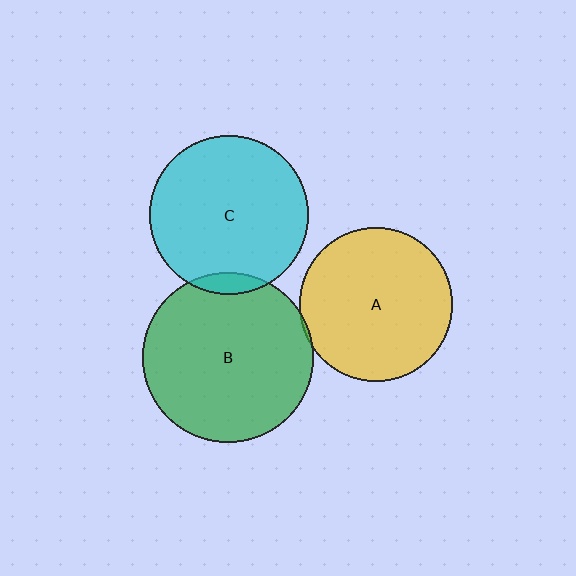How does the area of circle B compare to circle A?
Approximately 1.2 times.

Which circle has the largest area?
Circle B (green).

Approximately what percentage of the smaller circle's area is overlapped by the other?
Approximately 5%.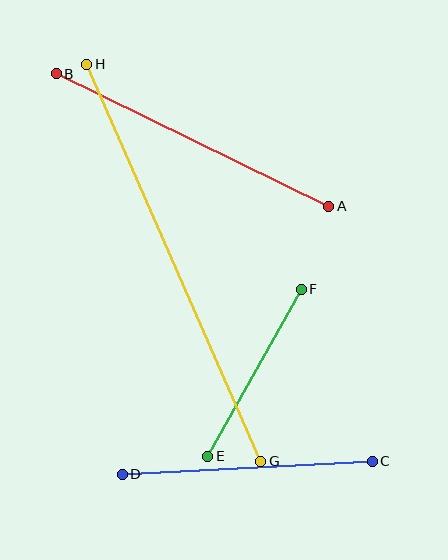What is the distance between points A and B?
The distance is approximately 303 pixels.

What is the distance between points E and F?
The distance is approximately 191 pixels.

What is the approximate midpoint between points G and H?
The midpoint is at approximately (174, 263) pixels.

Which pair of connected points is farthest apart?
Points G and H are farthest apart.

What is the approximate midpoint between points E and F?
The midpoint is at approximately (255, 373) pixels.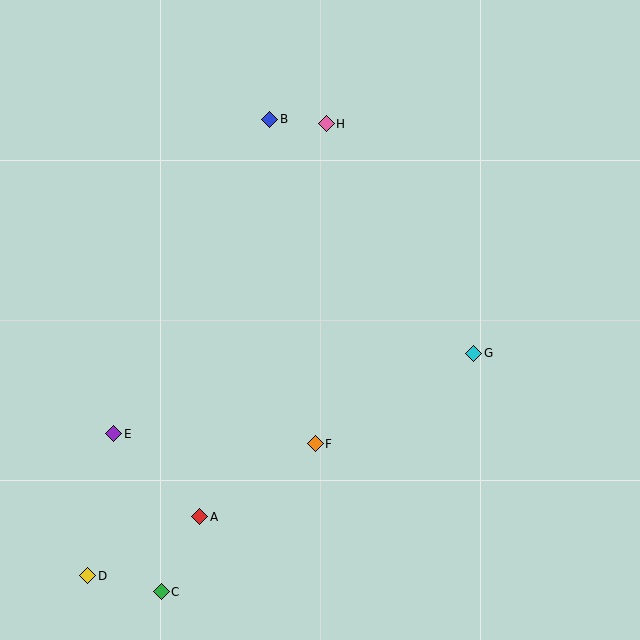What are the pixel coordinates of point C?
Point C is at (161, 592).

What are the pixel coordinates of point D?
Point D is at (87, 576).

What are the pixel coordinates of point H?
Point H is at (326, 124).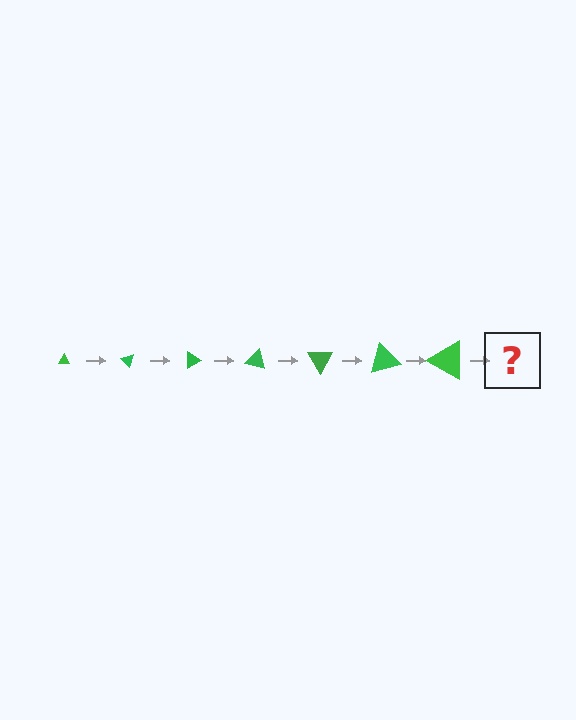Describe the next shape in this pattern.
It should be a triangle, larger than the previous one and rotated 315 degrees from the start.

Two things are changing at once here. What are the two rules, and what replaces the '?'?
The two rules are that the triangle grows larger each step and it rotates 45 degrees each step. The '?' should be a triangle, larger than the previous one and rotated 315 degrees from the start.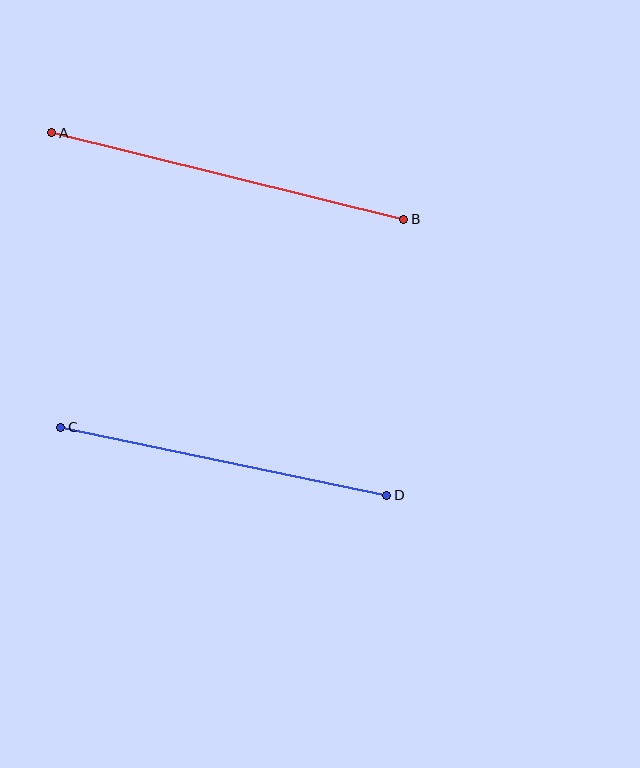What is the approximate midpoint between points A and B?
The midpoint is at approximately (228, 176) pixels.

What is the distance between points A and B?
The distance is approximately 362 pixels.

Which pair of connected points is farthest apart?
Points A and B are farthest apart.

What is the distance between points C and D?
The distance is approximately 333 pixels.